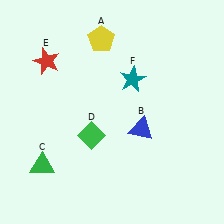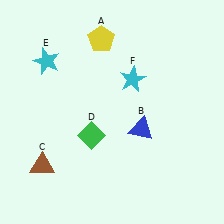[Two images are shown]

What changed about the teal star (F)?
In Image 1, F is teal. In Image 2, it changed to cyan.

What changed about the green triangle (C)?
In Image 1, C is green. In Image 2, it changed to brown.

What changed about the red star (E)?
In Image 1, E is red. In Image 2, it changed to cyan.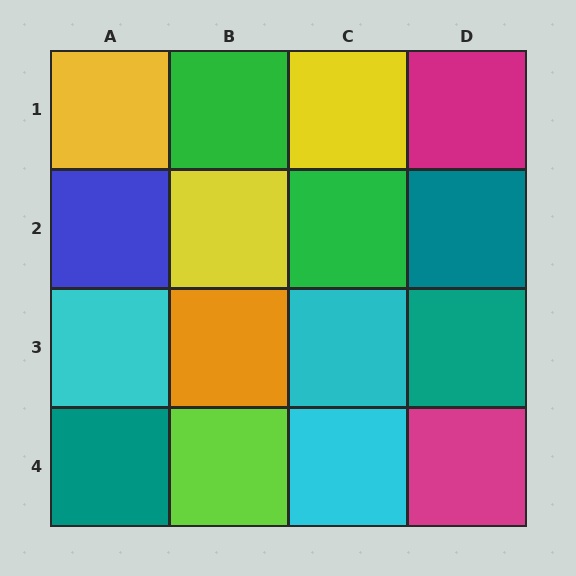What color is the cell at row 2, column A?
Blue.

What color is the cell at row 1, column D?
Magenta.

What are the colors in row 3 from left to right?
Cyan, orange, cyan, teal.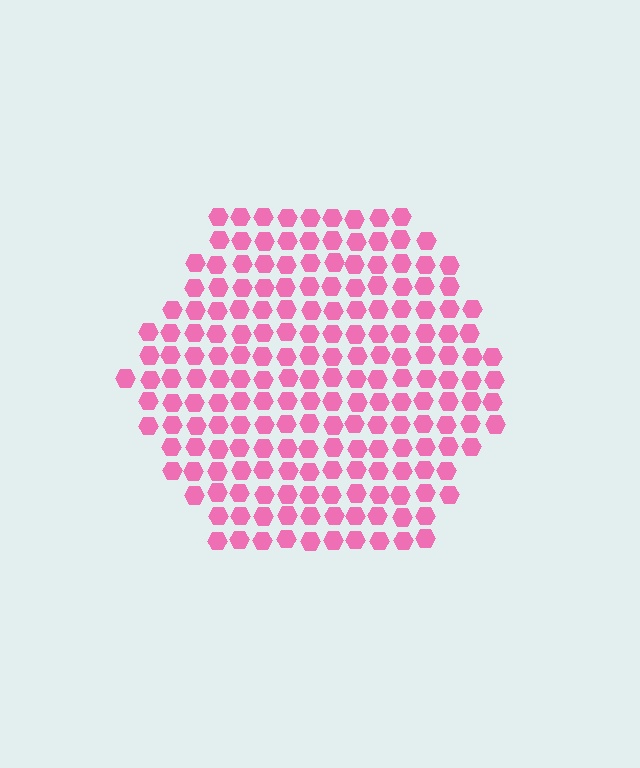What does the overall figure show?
The overall figure shows a hexagon.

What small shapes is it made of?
It is made of small hexagons.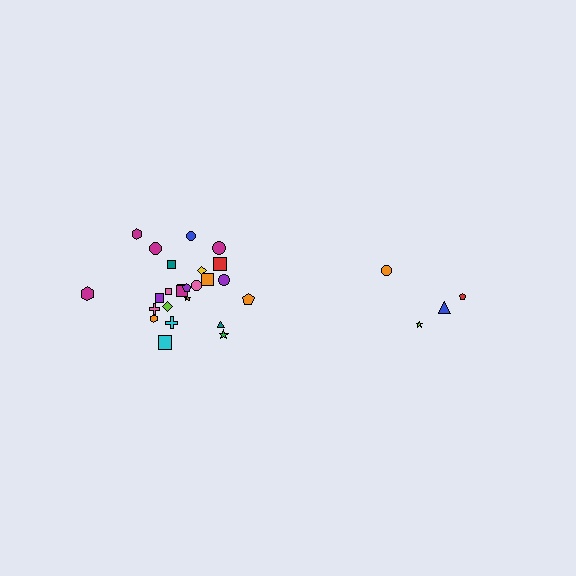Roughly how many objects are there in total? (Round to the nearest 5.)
Roughly 30 objects in total.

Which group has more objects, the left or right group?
The left group.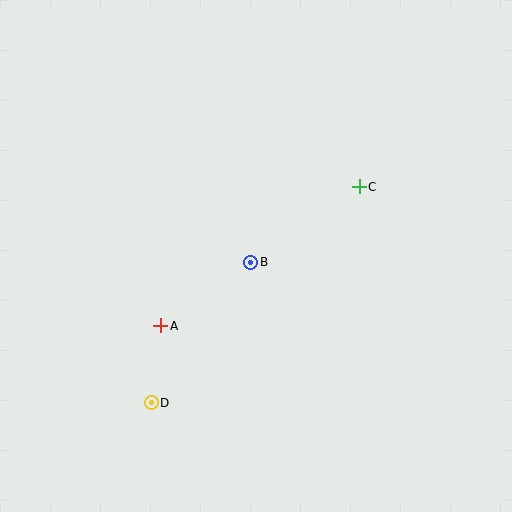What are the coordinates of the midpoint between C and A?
The midpoint between C and A is at (260, 256).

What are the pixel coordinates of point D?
Point D is at (151, 403).